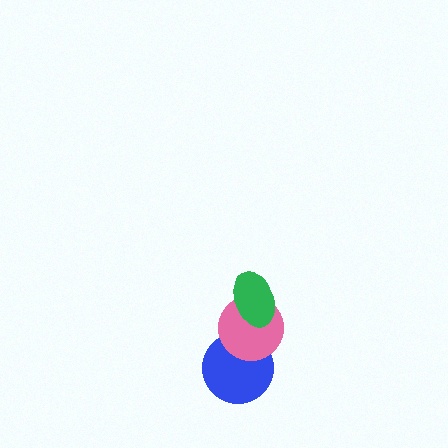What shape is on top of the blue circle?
The pink circle is on top of the blue circle.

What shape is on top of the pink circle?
The green ellipse is on top of the pink circle.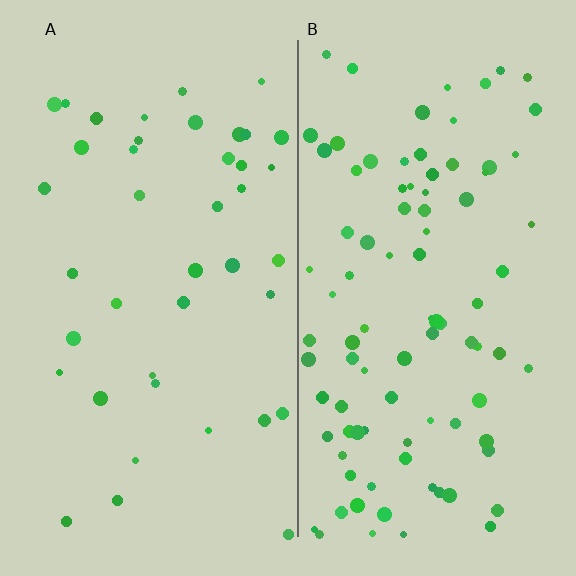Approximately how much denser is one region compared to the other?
Approximately 2.3× — region B over region A.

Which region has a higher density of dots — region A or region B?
B (the right).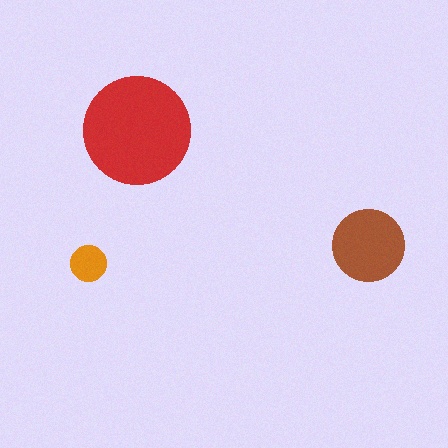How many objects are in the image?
There are 3 objects in the image.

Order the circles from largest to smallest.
the red one, the brown one, the orange one.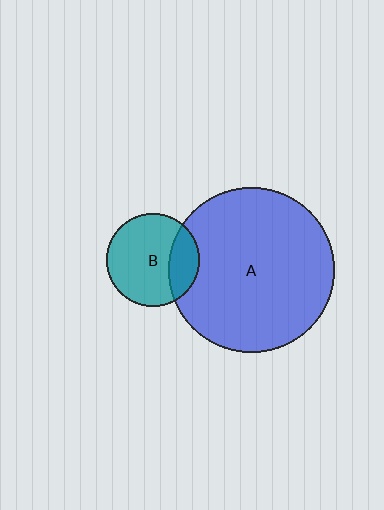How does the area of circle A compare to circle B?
Approximately 3.2 times.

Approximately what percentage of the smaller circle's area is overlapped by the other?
Approximately 25%.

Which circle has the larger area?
Circle A (blue).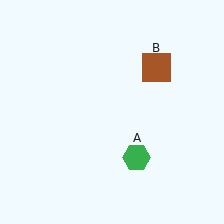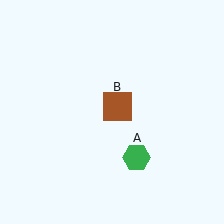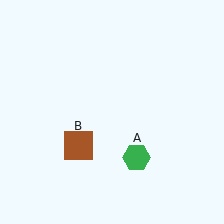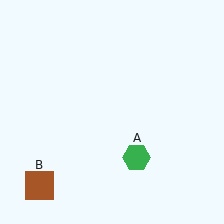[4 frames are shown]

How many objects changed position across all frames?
1 object changed position: brown square (object B).